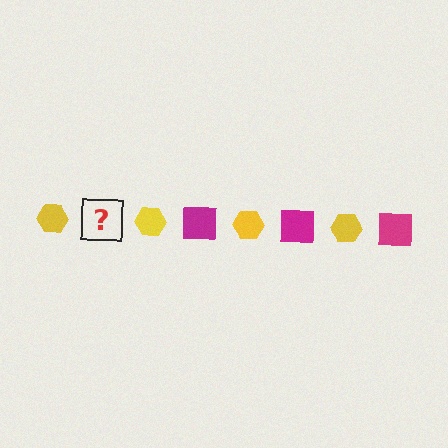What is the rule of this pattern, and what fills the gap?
The rule is that the pattern alternates between yellow hexagon and magenta square. The gap should be filled with a magenta square.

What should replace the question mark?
The question mark should be replaced with a magenta square.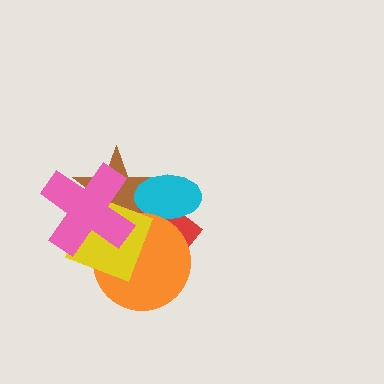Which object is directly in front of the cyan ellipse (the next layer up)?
The orange circle is directly in front of the cyan ellipse.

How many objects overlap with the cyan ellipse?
4 objects overlap with the cyan ellipse.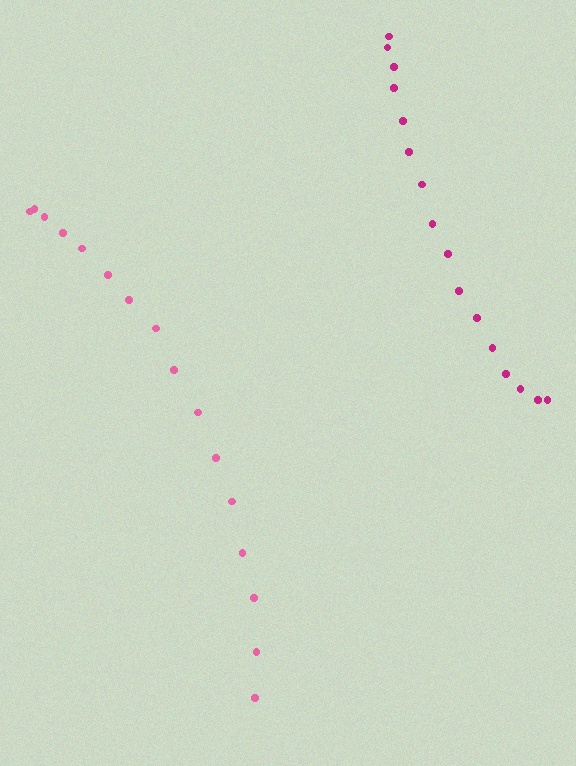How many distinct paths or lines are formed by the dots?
There are 2 distinct paths.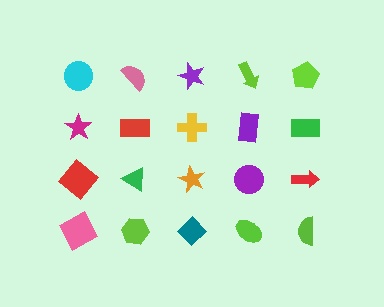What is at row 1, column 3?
A purple star.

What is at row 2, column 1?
A magenta star.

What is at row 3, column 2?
A green triangle.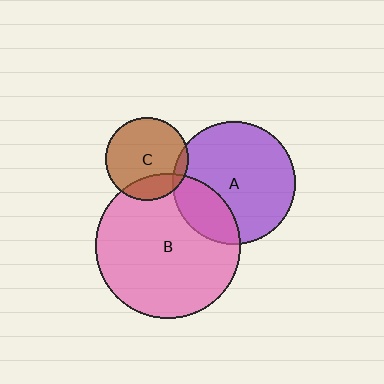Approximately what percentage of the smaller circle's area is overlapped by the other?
Approximately 25%.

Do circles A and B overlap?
Yes.